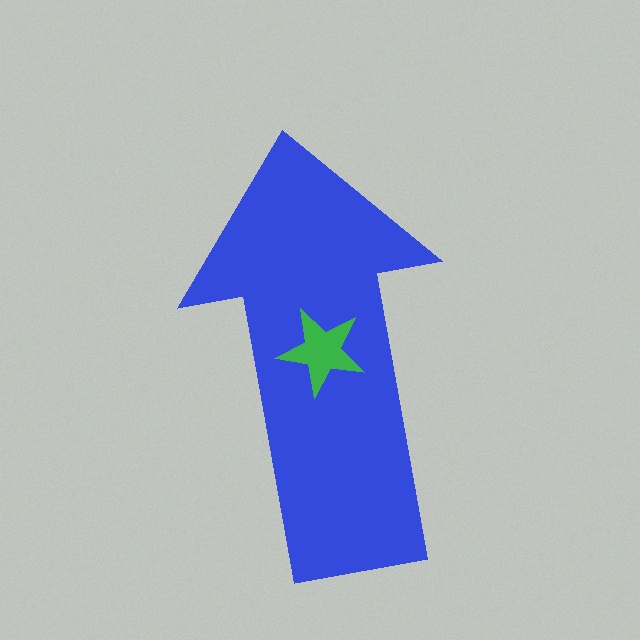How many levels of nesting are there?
2.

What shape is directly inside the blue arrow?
The green star.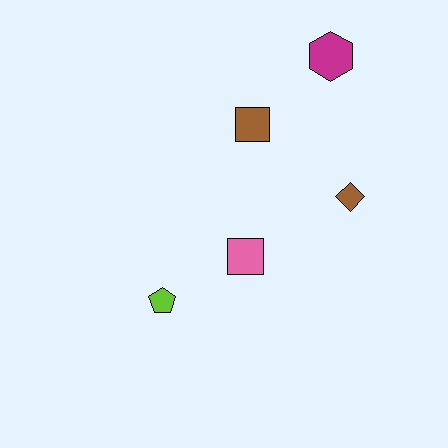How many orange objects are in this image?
There are no orange objects.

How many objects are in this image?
There are 5 objects.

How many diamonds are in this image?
There is 1 diamond.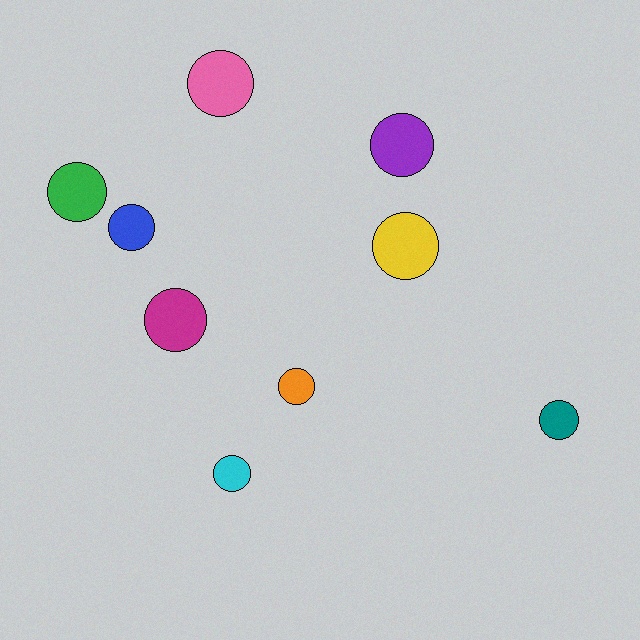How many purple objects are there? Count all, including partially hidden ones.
There is 1 purple object.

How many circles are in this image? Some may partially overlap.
There are 9 circles.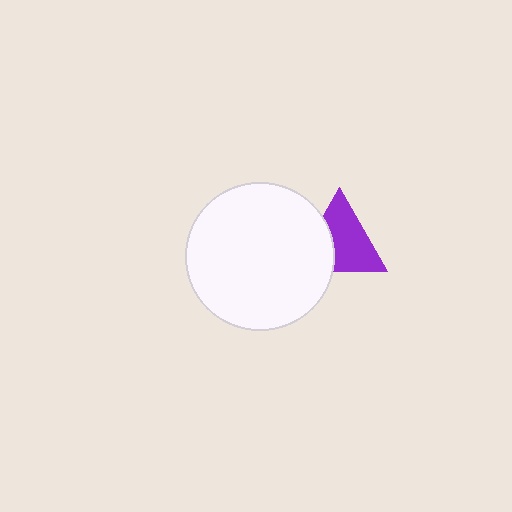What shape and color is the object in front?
The object in front is a white circle.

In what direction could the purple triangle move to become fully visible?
The purple triangle could move right. That would shift it out from behind the white circle entirely.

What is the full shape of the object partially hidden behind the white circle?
The partially hidden object is a purple triangle.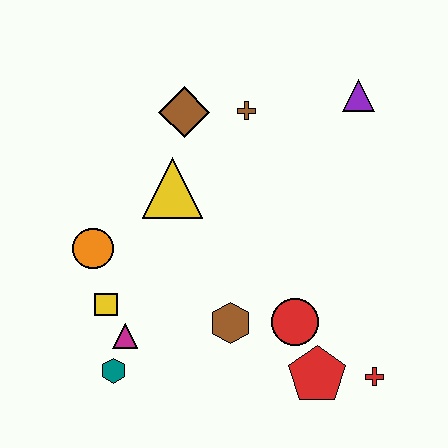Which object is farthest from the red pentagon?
The brown diamond is farthest from the red pentagon.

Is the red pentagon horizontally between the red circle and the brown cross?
No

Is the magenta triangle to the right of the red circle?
No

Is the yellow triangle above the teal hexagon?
Yes